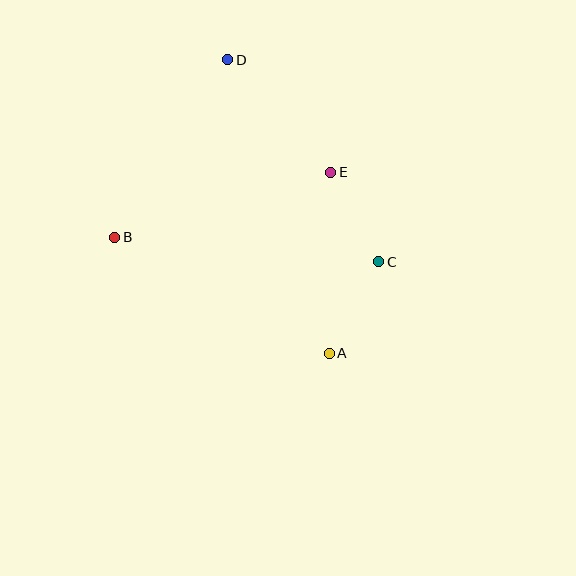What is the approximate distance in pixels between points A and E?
The distance between A and E is approximately 181 pixels.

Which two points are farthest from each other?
Points A and D are farthest from each other.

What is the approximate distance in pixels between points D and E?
The distance between D and E is approximately 153 pixels.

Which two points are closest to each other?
Points C and E are closest to each other.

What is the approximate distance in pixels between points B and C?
The distance between B and C is approximately 265 pixels.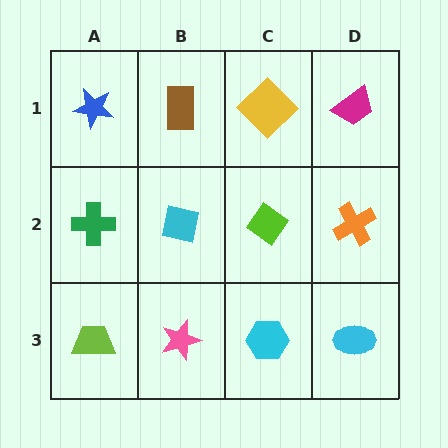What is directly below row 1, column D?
An orange cross.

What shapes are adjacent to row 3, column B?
A cyan square (row 2, column B), a lime trapezoid (row 3, column A), a cyan hexagon (row 3, column C).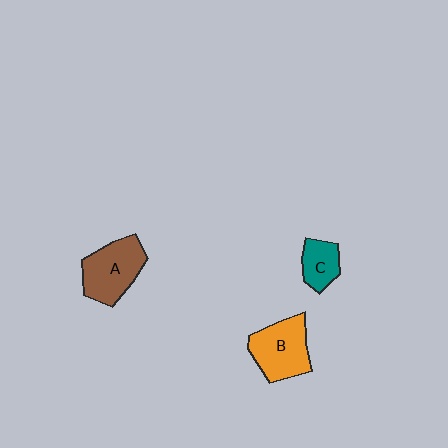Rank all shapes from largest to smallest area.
From largest to smallest: A (brown), B (orange), C (teal).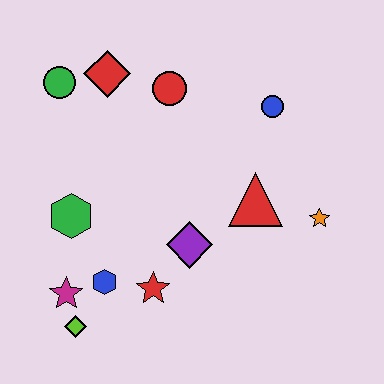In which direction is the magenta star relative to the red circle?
The magenta star is below the red circle.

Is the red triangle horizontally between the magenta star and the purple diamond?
No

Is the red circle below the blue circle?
No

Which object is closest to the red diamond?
The green circle is closest to the red diamond.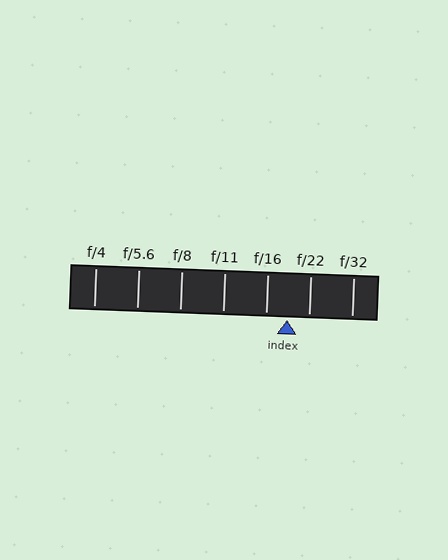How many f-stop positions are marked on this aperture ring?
There are 7 f-stop positions marked.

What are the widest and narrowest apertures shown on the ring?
The widest aperture shown is f/4 and the narrowest is f/32.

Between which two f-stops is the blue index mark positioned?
The index mark is between f/16 and f/22.